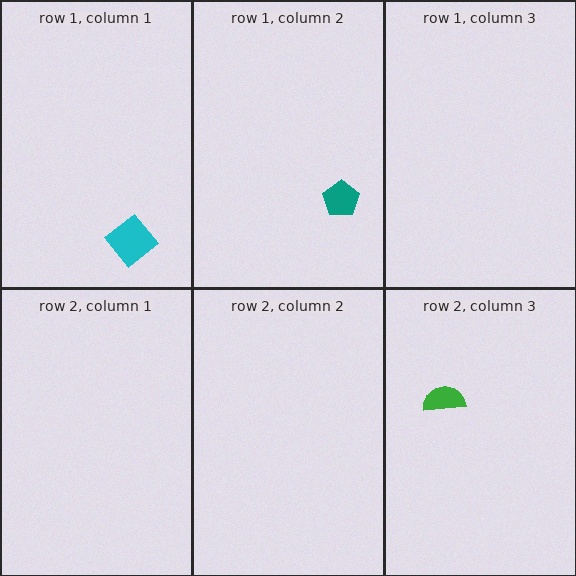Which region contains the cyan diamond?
The row 1, column 1 region.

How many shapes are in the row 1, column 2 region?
1.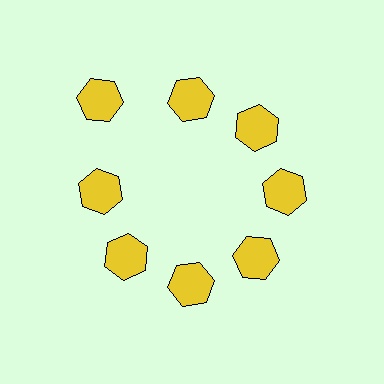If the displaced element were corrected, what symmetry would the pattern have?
It would have 8-fold rotational symmetry — the pattern would map onto itself every 45 degrees.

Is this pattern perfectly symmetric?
No. The 8 yellow hexagons are arranged in a ring, but one element near the 10 o'clock position is pushed outward from the center, breaking the 8-fold rotational symmetry.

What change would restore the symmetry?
The symmetry would be restored by moving it inward, back onto the ring so that all 8 hexagons sit at equal angles and equal distance from the center.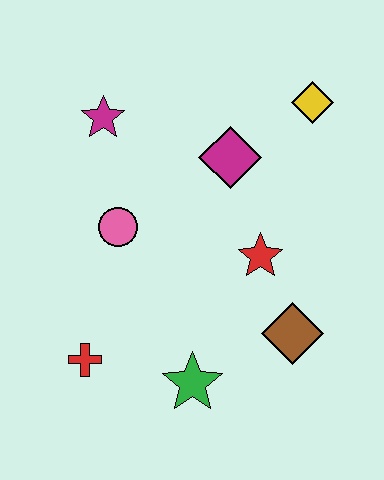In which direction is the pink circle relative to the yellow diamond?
The pink circle is to the left of the yellow diamond.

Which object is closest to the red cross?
The green star is closest to the red cross.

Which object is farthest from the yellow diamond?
The red cross is farthest from the yellow diamond.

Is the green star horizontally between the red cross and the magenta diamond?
Yes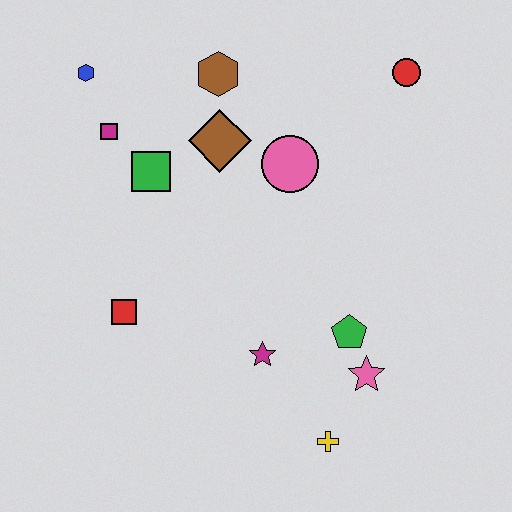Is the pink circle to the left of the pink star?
Yes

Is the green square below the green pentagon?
No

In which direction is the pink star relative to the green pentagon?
The pink star is below the green pentagon.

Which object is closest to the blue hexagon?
The magenta square is closest to the blue hexagon.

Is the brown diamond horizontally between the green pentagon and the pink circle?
No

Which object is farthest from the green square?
The yellow cross is farthest from the green square.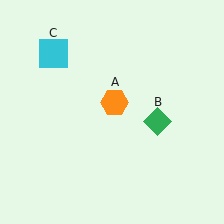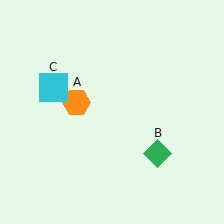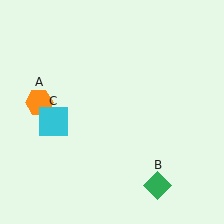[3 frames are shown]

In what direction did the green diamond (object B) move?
The green diamond (object B) moved down.